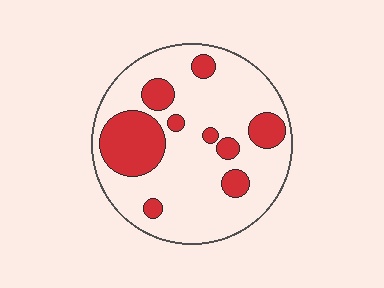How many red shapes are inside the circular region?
9.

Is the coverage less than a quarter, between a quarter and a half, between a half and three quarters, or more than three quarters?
Less than a quarter.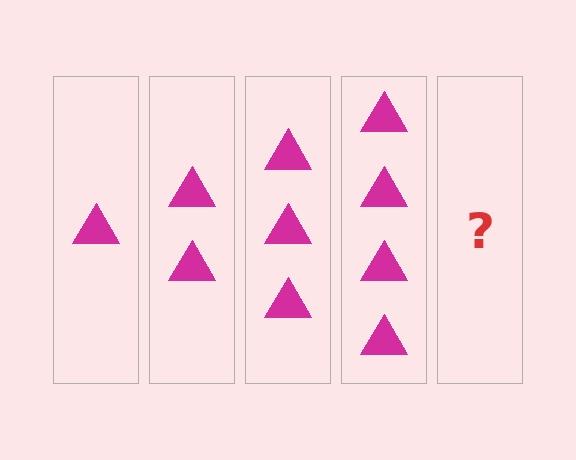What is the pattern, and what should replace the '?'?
The pattern is that each step adds one more triangle. The '?' should be 5 triangles.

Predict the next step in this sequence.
The next step is 5 triangles.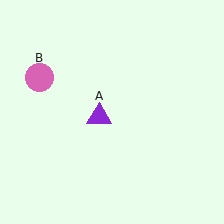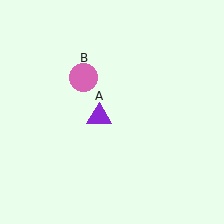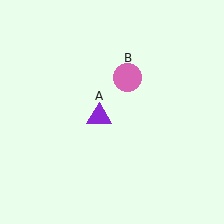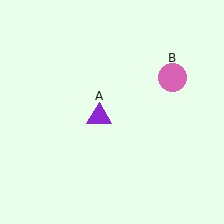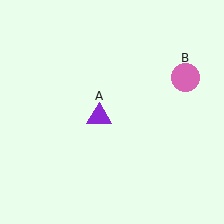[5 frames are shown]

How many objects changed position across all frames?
1 object changed position: pink circle (object B).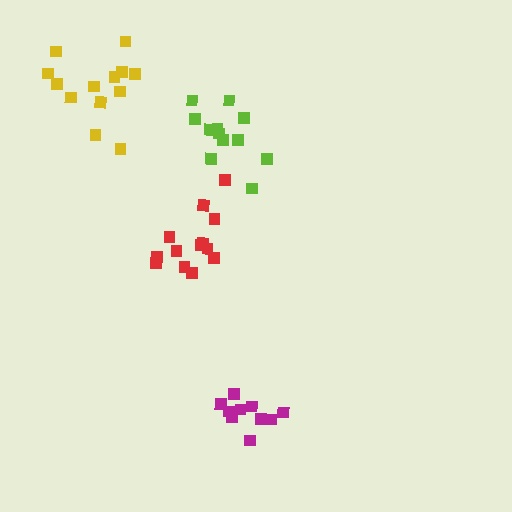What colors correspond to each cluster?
The clusters are colored: magenta, red, yellow, lime.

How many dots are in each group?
Group 1: 10 dots, Group 2: 13 dots, Group 3: 13 dots, Group 4: 12 dots (48 total).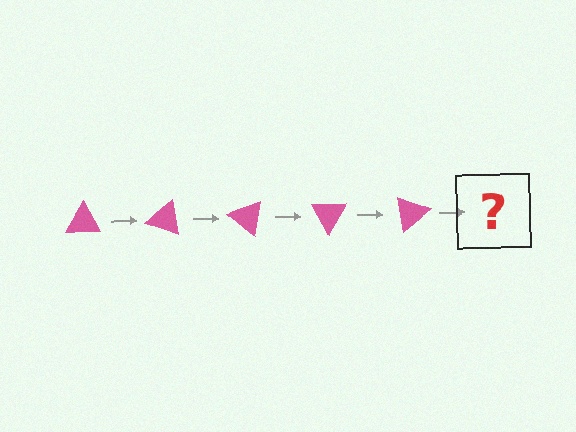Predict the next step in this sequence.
The next step is a pink triangle rotated 100 degrees.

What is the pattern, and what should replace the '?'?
The pattern is that the triangle rotates 20 degrees each step. The '?' should be a pink triangle rotated 100 degrees.